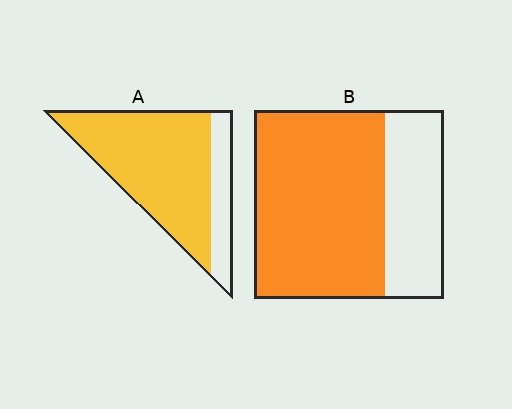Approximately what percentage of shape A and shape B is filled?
A is approximately 80% and B is approximately 70%.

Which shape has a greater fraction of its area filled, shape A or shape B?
Shape A.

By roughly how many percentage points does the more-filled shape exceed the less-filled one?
By roughly 10 percentage points (A over B).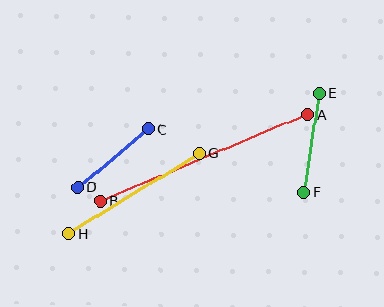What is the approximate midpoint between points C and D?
The midpoint is at approximately (113, 158) pixels.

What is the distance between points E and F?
The distance is approximately 100 pixels.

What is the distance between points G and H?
The distance is approximately 154 pixels.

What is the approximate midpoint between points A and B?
The midpoint is at approximately (204, 158) pixels.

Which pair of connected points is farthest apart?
Points A and B are farthest apart.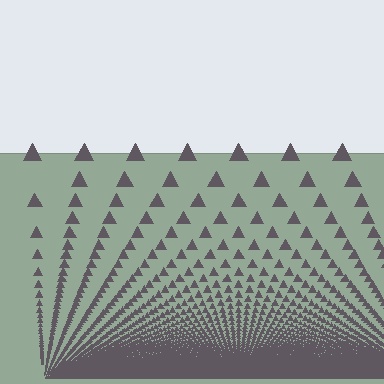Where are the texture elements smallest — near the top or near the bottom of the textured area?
Near the bottom.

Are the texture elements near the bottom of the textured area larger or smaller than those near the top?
Smaller. The gradient is inverted — elements near the bottom are smaller and denser.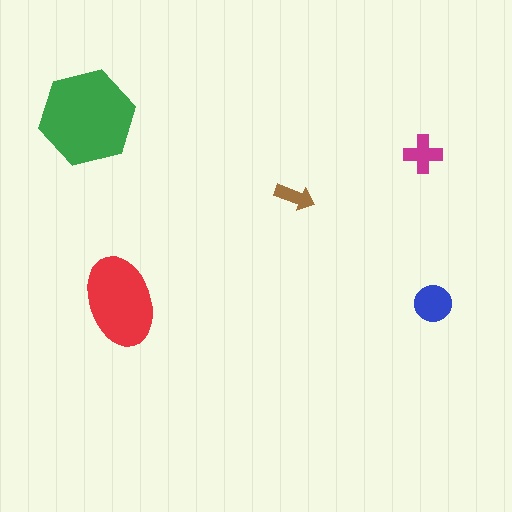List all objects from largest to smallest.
The green hexagon, the red ellipse, the blue circle, the magenta cross, the brown arrow.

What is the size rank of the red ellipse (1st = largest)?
2nd.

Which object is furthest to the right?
The blue circle is rightmost.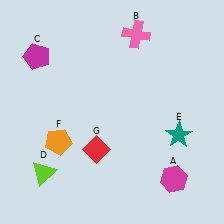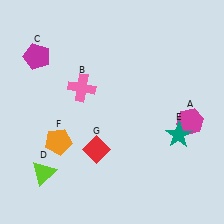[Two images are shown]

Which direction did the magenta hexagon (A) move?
The magenta hexagon (A) moved up.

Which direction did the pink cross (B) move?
The pink cross (B) moved left.